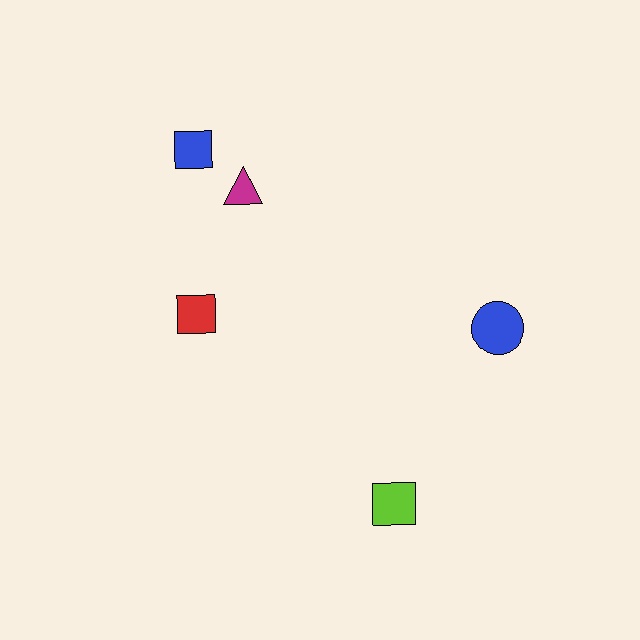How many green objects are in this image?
There are no green objects.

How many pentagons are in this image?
There are no pentagons.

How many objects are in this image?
There are 5 objects.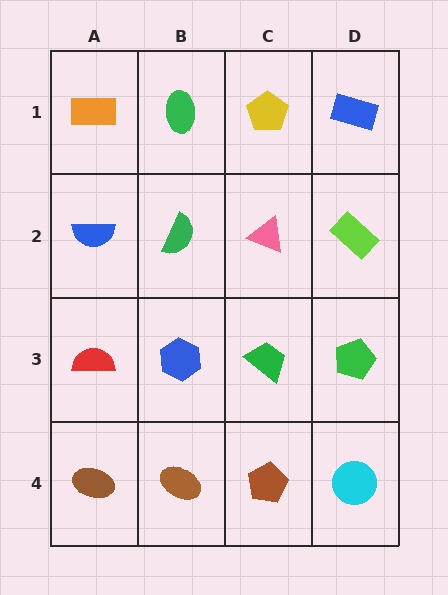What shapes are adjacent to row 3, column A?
A blue semicircle (row 2, column A), a brown ellipse (row 4, column A), a blue hexagon (row 3, column B).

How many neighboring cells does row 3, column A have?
3.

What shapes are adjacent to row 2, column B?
A green ellipse (row 1, column B), a blue hexagon (row 3, column B), a blue semicircle (row 2, column A), a pink triangle (row 2, column C).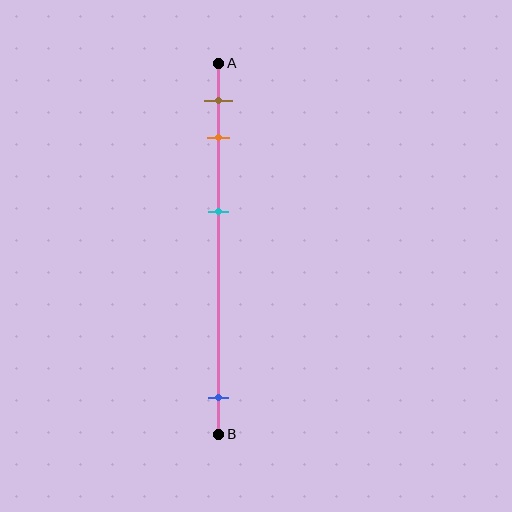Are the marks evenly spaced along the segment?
No, the marks are not evenly spaced.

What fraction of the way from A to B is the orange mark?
The orange mark is approximately 20% (0.2) of the way from A to B.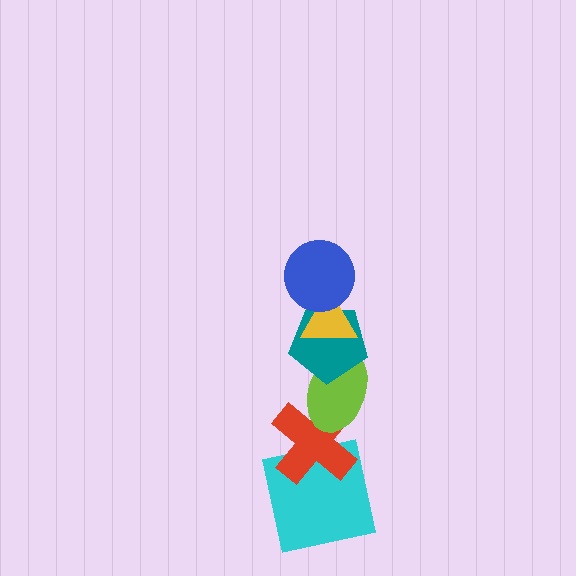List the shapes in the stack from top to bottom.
From top to bottom: the blue circle, the yellow triangle, the teal pentagon, the lime ellipse, the red cross, the cyan square.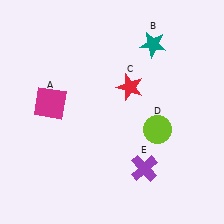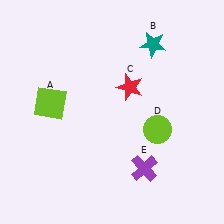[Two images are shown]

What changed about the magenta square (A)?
In Image 1, A is magenta. In Image 2, it changed to lime.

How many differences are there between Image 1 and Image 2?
There is 1 difference between the two images.